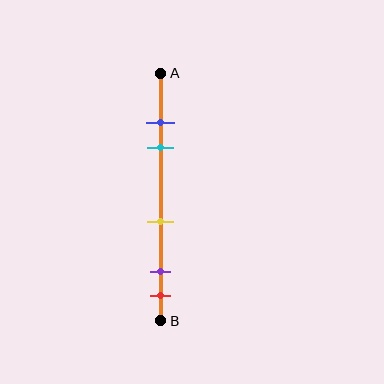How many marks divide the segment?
There are 5 marks dividing the segment.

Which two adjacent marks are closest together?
The blue and cyan marks are the closest adjacent pair.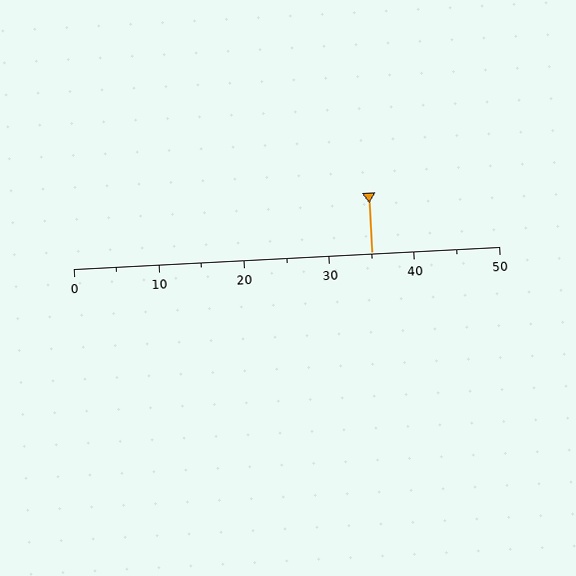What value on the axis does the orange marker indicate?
The marker indicates approximately 35.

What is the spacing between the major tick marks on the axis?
The major ticks are spaced 10 apart.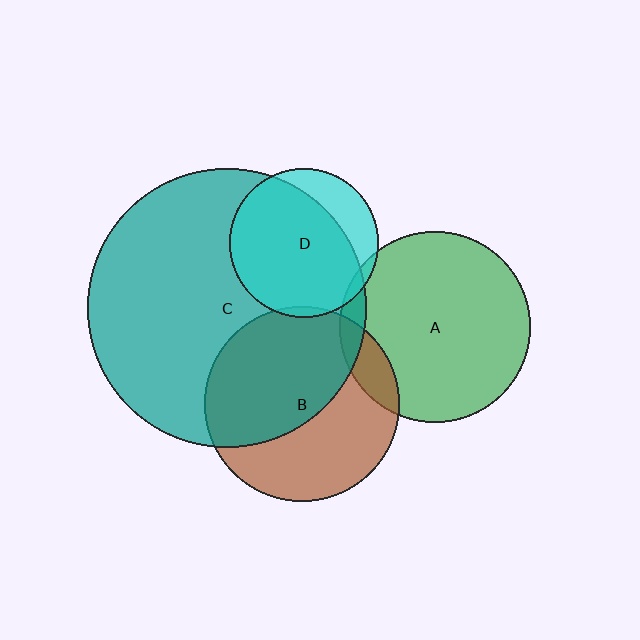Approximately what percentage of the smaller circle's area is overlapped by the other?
Approximately 5%.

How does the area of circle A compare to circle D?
Approximately 1.6 times.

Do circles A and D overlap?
Yes.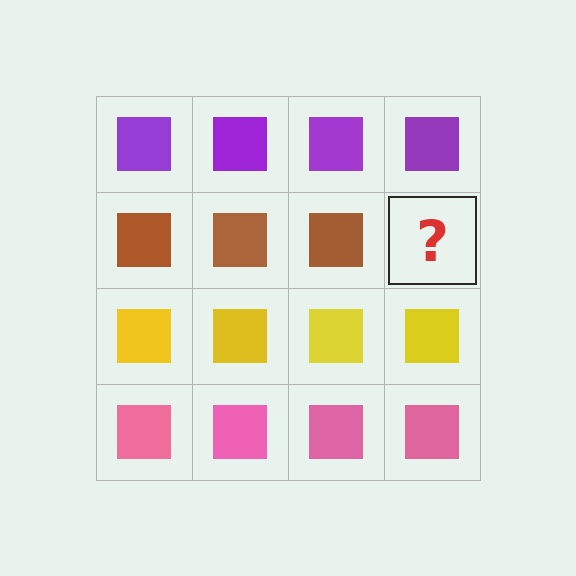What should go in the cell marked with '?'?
The missing cell should contain a brown square.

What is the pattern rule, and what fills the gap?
The rule is that each row has a consistent color. The gap should be filled with a brown square.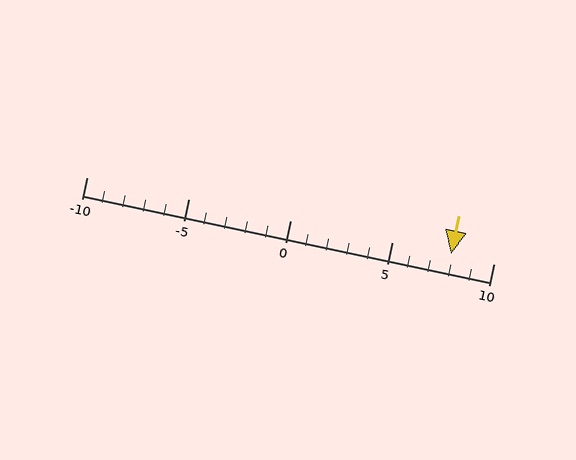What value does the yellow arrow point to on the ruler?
The yellow arrow points to approximately 8.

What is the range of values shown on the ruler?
The ruler shows values from -10 to 10.